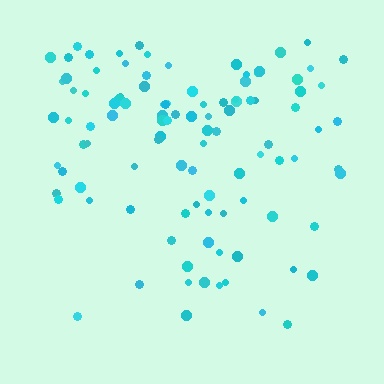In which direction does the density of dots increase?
From bottom to top, with the top side densest.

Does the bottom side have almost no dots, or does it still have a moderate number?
Still a moderate number, just noticeably fewer than the top.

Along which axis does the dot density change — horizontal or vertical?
Vertical.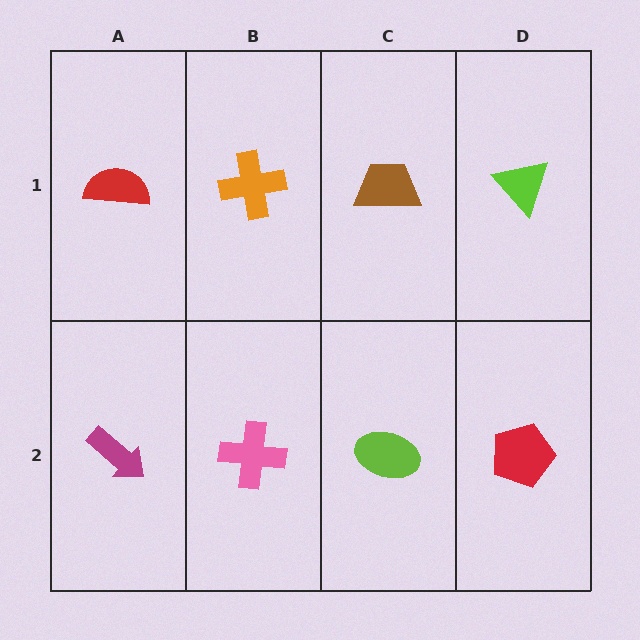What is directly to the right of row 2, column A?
A pink cross.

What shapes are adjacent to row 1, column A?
A magenta arrow (row 2, column A), an orange cross (row 1, column B).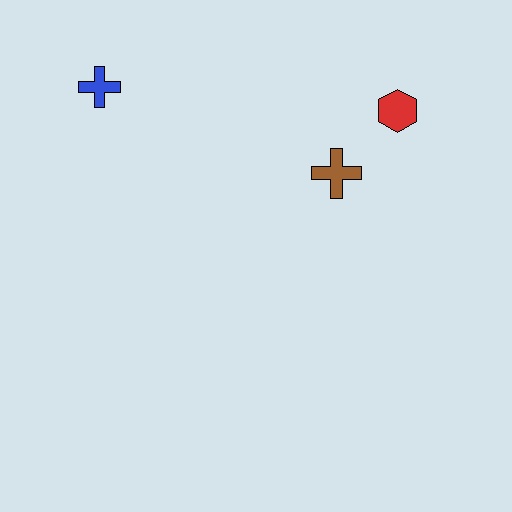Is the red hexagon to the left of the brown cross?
No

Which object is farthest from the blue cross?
The red hexagon is farthest from the blue cross.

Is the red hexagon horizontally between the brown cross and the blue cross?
No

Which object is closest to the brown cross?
The red hexagon is closest to the brown cross.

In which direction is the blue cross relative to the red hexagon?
The blue cross is to the left of the red hexagon.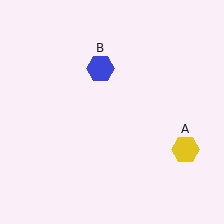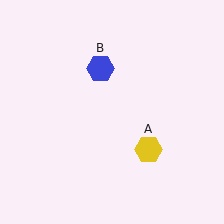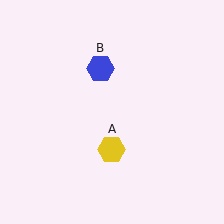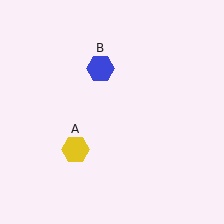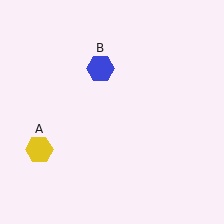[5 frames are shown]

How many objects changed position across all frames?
1 object changed position: yellow hexagon (object A).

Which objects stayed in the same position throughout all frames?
Blue hexagon (object B) remained stationary.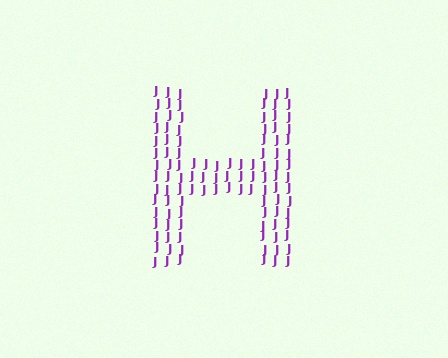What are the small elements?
The small elements are letter J's.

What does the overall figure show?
The overall figure shows the letter H.